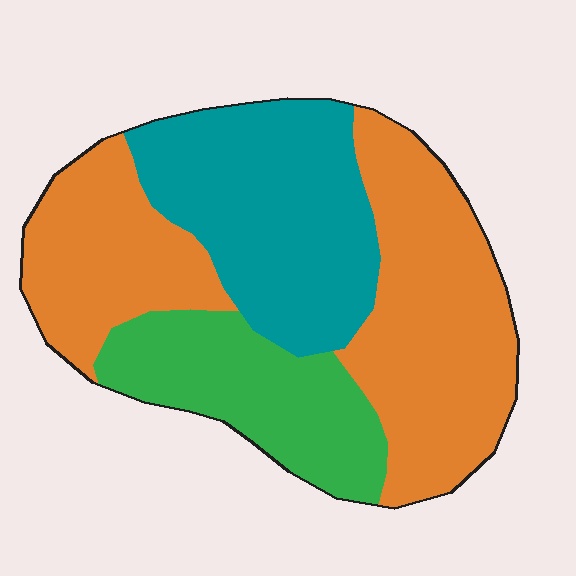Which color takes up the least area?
Green, at roughly 20%.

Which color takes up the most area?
Orange, at roughly 50%.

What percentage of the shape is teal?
Teal covers roughly 30% of the shape.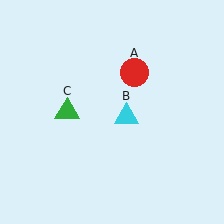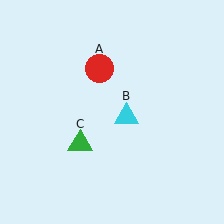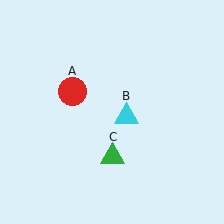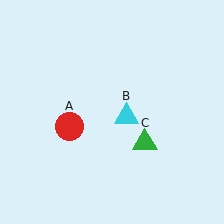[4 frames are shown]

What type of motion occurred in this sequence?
The red circle (object A), green triangle (object C) rotated counterclockwise around the center of the scene.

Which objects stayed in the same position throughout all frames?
Cyan triangle (object B) remained stationary.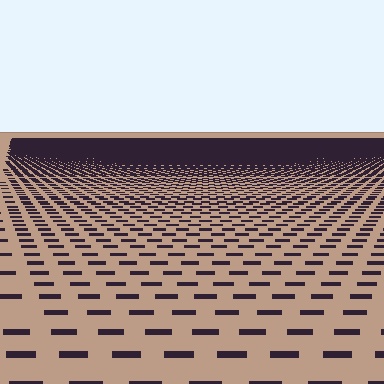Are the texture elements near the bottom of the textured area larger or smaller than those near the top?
Larger. Near the bottom, elements are closer to the viewer and appear at a bigger on-screen size.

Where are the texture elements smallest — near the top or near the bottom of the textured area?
Near the top.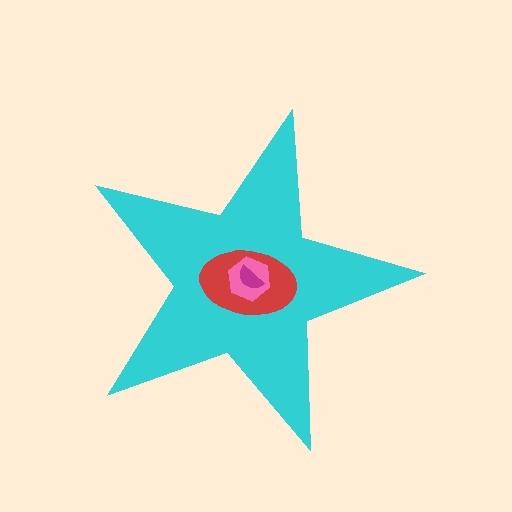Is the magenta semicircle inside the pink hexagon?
Yes.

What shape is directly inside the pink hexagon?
The magenta semicircle.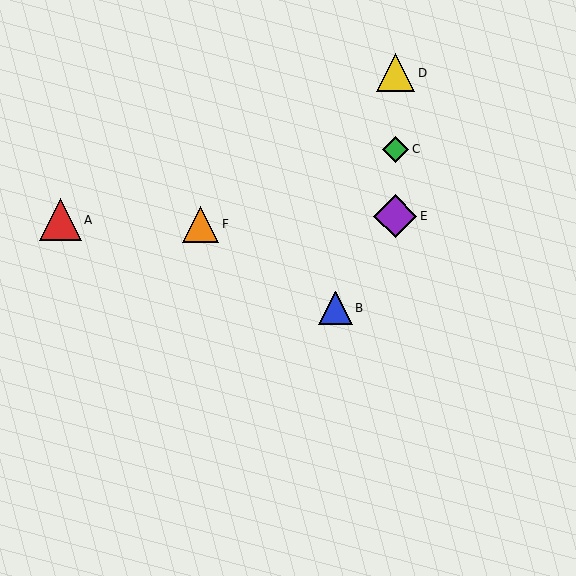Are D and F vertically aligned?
No, D is at x≈395 and F is at x≈200.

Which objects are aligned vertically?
Objects C, D, E are aligned vertically.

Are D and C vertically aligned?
Yes, both are at x≈395.